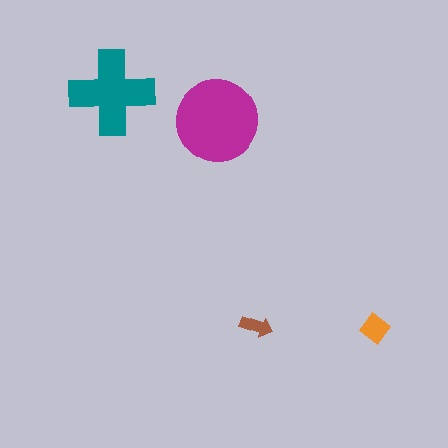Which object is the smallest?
The brown arrow.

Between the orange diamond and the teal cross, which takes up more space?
The teal cross.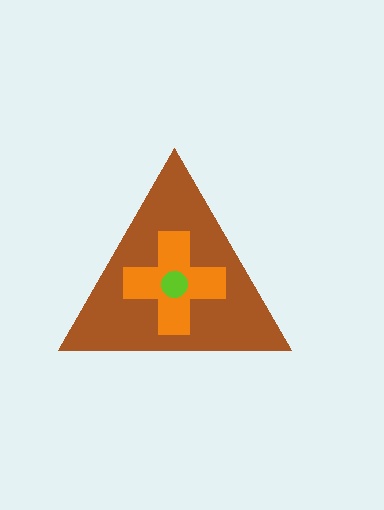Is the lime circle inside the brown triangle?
Yes.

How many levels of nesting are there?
3.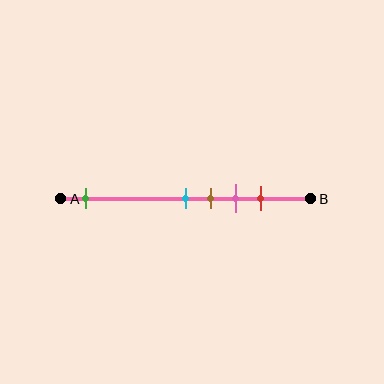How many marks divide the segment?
There are 5 marks dividing the segment.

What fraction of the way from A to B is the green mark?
The green mark is approximately 10% (0.1) of the way from A to B.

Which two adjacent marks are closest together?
The cyan and brown marks are the closest adjacent pair.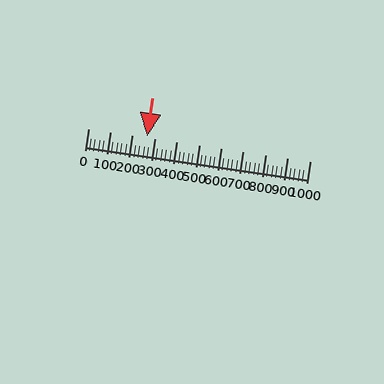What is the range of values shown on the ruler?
The ruler shows values from 0 to 1000.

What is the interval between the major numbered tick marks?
The major tick marks are spaced 100 units apart.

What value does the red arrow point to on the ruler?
The red arrow points to approximately 268.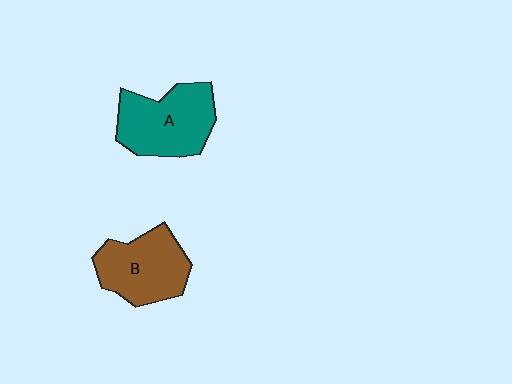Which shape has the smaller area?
Shape B (brown).